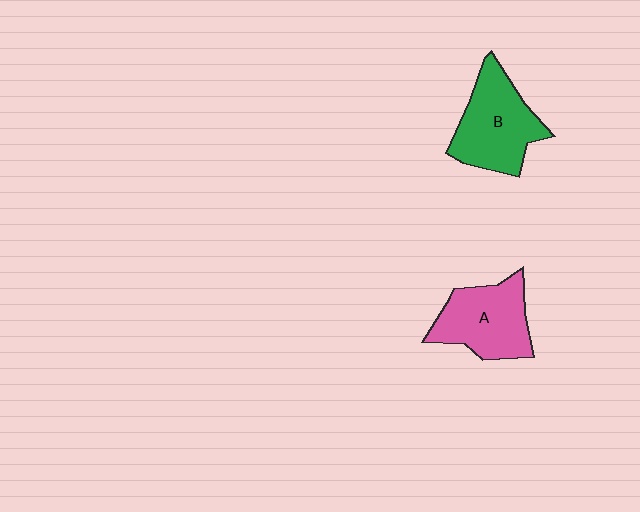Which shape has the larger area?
Shape B (green).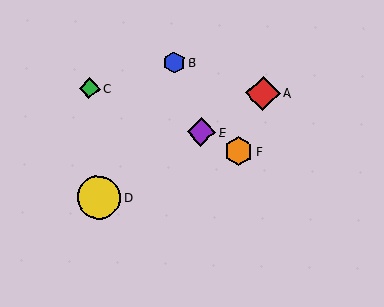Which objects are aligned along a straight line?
Objects A, D, E are aligned along a straight line.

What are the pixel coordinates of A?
Object A is at (263, 93).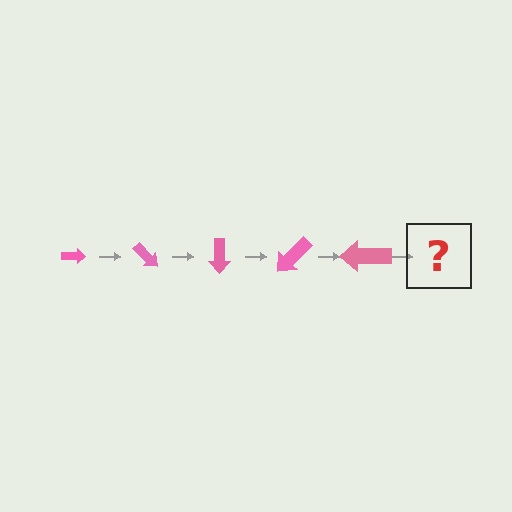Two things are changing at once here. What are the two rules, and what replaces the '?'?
The two rules are that the arrow grows larger each step and it rotates 45 degrees each step. The '?' should be an arrow, larger than the previous one and rotated 225 degrees from the start.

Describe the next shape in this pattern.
It should be an arrow, larger than the previous one and rotated 225 degrees from the start.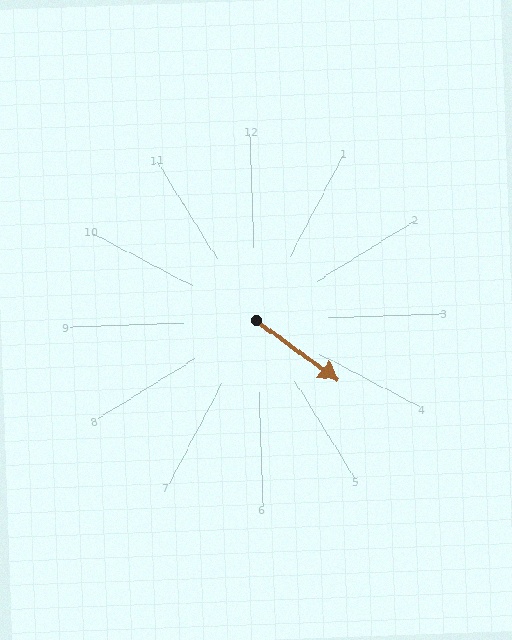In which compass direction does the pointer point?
Southeast.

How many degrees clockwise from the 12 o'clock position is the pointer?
Approximately 128 degrees.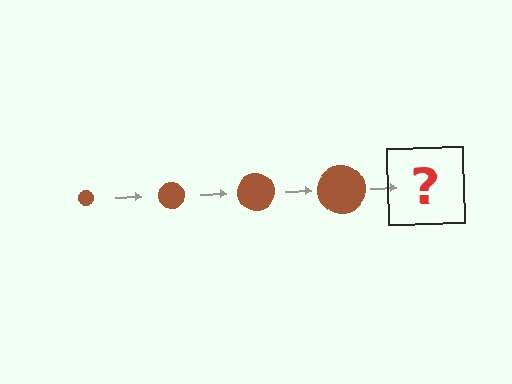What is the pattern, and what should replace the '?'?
The pattern is that the circle gets progressively larger each step. The '?' should be a brown circle, larger than the previous one.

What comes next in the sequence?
The next element should be a brown circle, larger than the previous one.